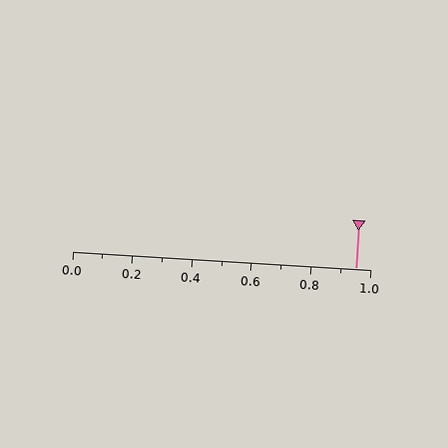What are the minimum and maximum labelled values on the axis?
The axis runs from 0.0 to 1.0.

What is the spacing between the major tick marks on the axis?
The major ticks are spaced 0.2 apart.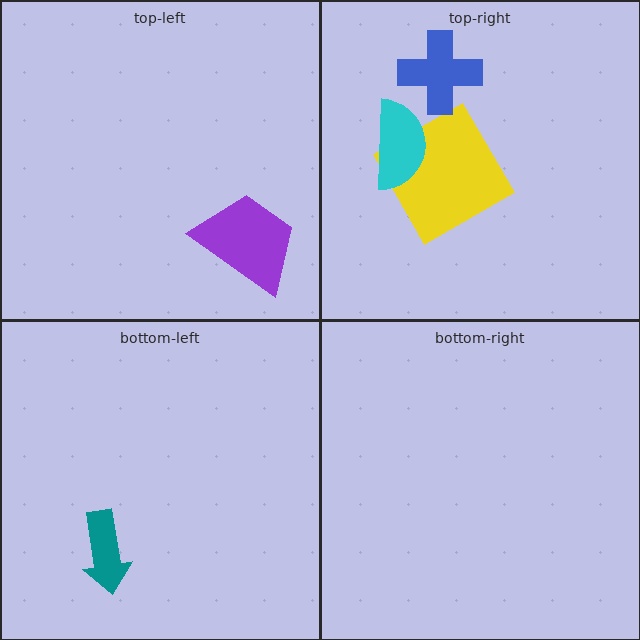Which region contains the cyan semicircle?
The top-right region.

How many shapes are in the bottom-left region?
1.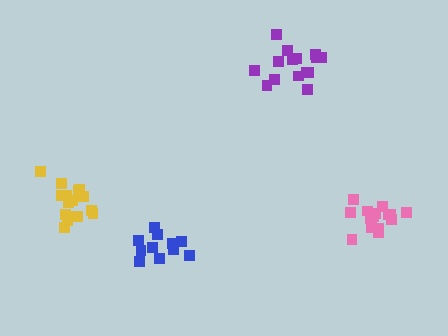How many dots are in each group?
Group 1: 15 dots, Group 2: 11 dots, Group 3: 15 dots, Group 4: 16 dots (57 total).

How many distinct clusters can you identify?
There are 4 distinct clusters.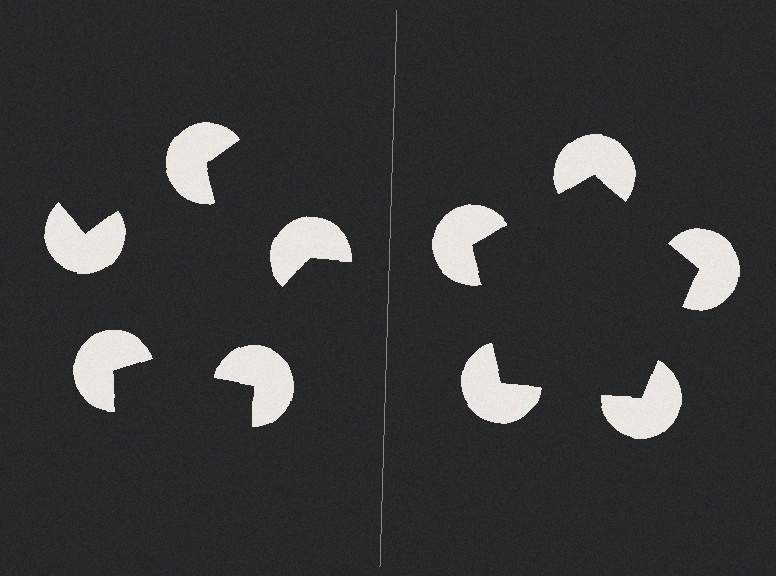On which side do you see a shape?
An illusory pentagon appears on the right side. On the left side the wedge cuts are rotated, so no coherent shape forms.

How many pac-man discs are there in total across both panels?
10 — 5 on each side.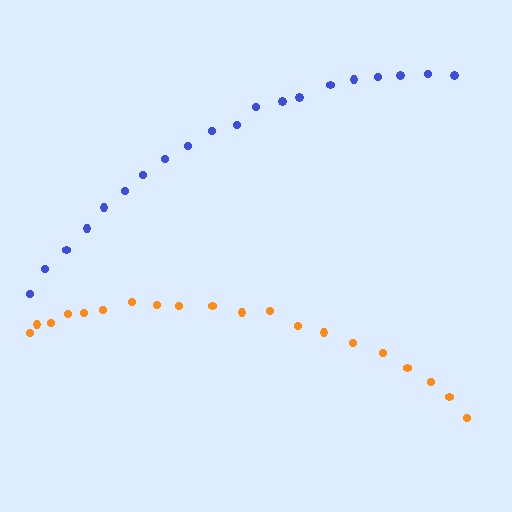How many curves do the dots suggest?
There are 2 distinct paths.